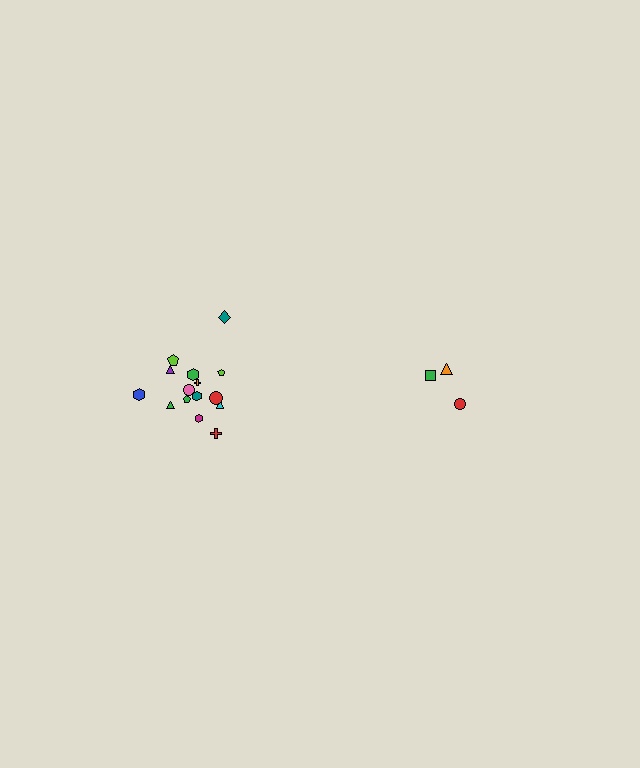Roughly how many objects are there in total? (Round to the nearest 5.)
Roughly 20 objects in total.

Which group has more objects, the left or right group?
The left group.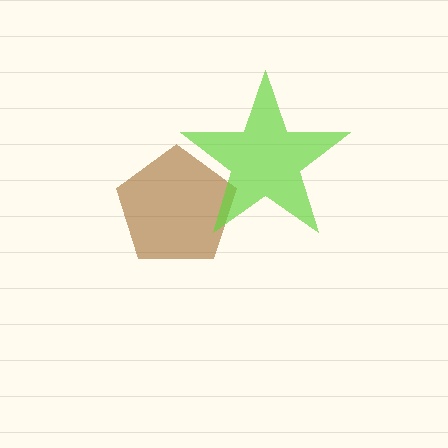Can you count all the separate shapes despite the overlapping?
Yes, there are 2 separate shapes.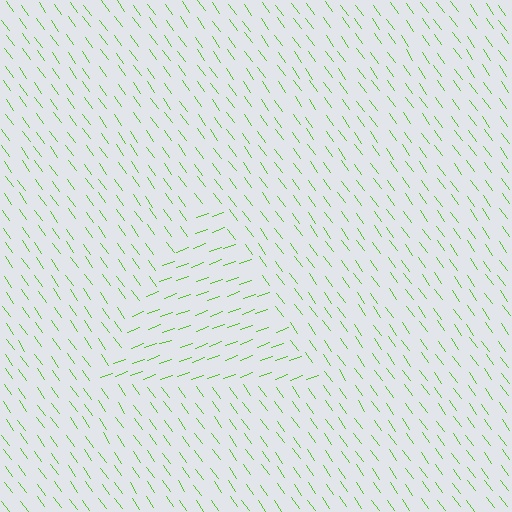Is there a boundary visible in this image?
Yes, there is a texture boundary formed by a change in line orientation.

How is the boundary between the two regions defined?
The boundary is defined purely by a change in line orientation (approximately 74 degrees difference). All lines are the same color and thickness.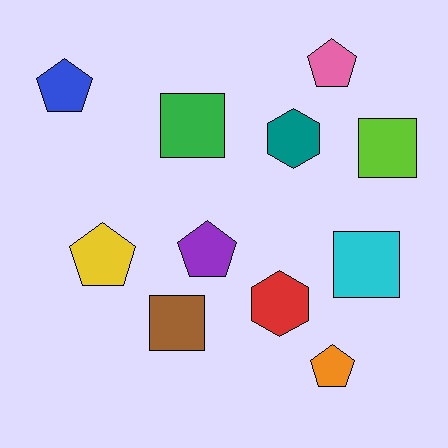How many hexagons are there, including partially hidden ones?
There are 2 hexagons.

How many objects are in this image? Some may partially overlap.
There are 11 objects.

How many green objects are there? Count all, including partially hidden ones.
There is 1 green object.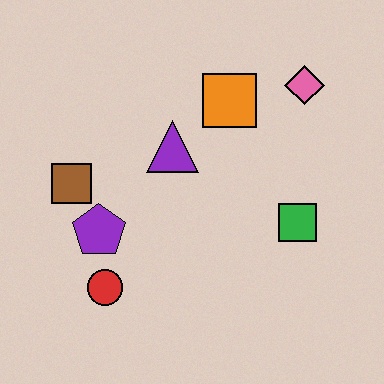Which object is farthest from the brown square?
The pink diamond is farthest from the brown square.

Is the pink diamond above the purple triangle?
Yes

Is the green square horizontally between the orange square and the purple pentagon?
No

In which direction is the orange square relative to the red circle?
The orange square is above the red circle.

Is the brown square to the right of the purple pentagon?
No